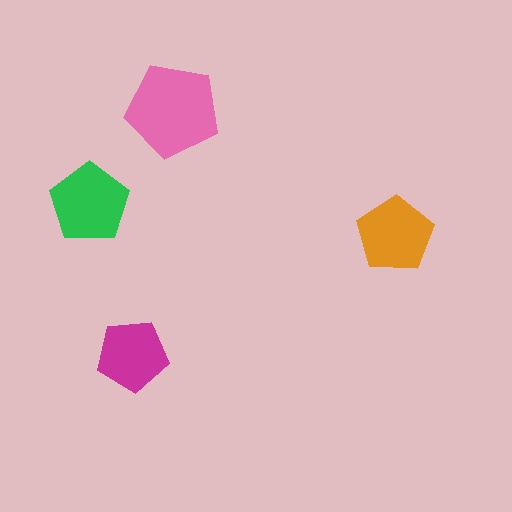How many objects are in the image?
There are 4 objects in the image.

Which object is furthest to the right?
The orange pentagon is rightmost.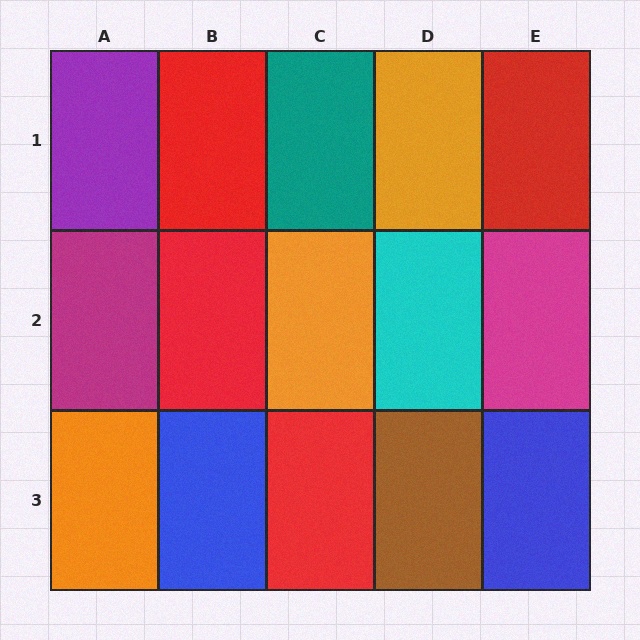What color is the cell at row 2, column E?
Magenta.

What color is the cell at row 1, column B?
Red.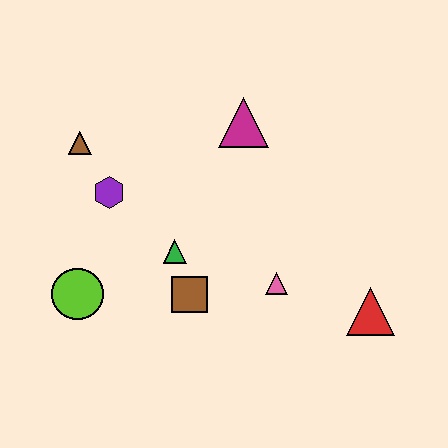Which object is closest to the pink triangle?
The brown square is closest to the pink triangle.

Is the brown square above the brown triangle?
No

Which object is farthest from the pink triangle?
The brown triangle is farthest from the pink triangle.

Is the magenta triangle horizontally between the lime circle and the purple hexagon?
No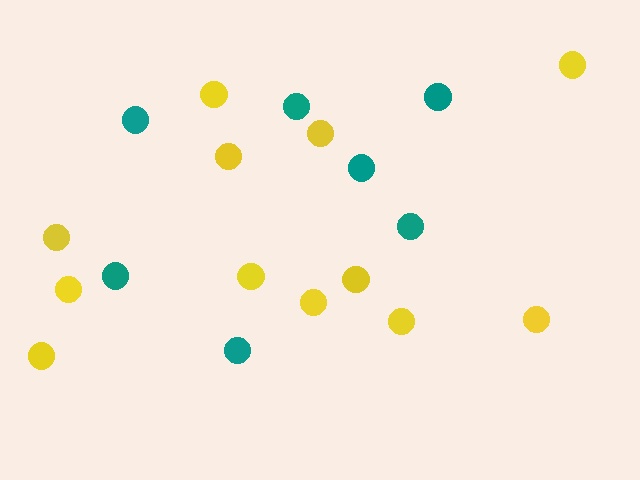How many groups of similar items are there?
There are 2 groups: one group of yellow circles (12) and one group of teal circles (7).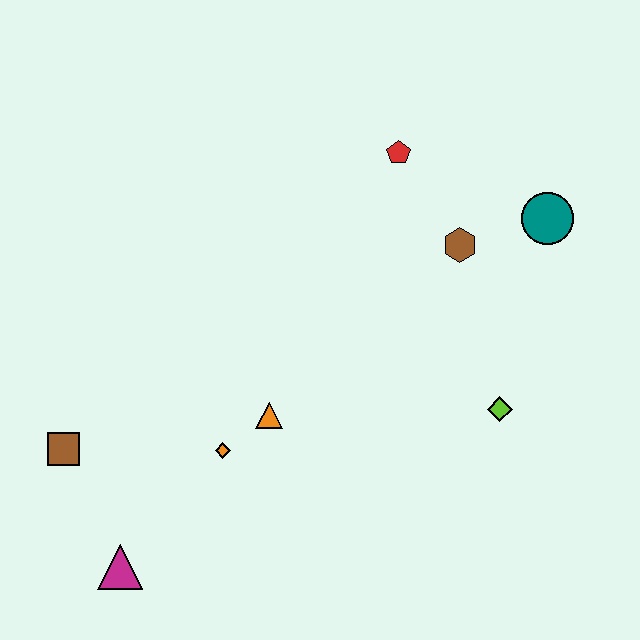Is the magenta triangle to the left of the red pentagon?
Yes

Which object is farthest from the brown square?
The teal circle is farthest from the brown square.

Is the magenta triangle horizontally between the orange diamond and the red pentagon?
No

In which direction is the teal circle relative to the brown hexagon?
The teal circle is to the right of the brown hexagon.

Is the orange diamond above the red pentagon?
No